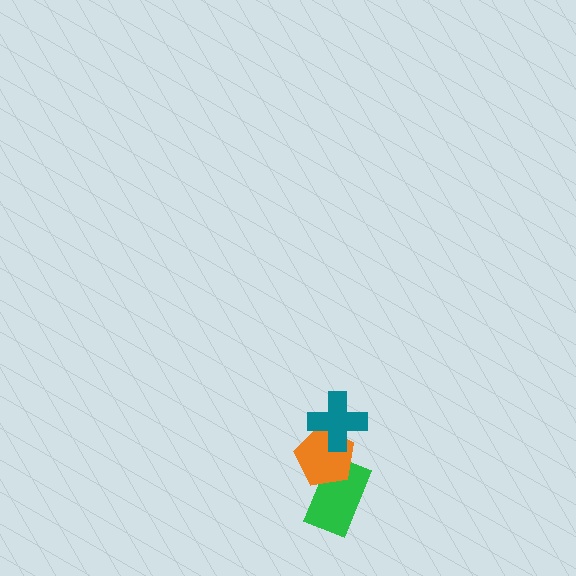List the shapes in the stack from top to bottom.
From top to bottom: the teal cross, the orange pentagon, the green rectangle.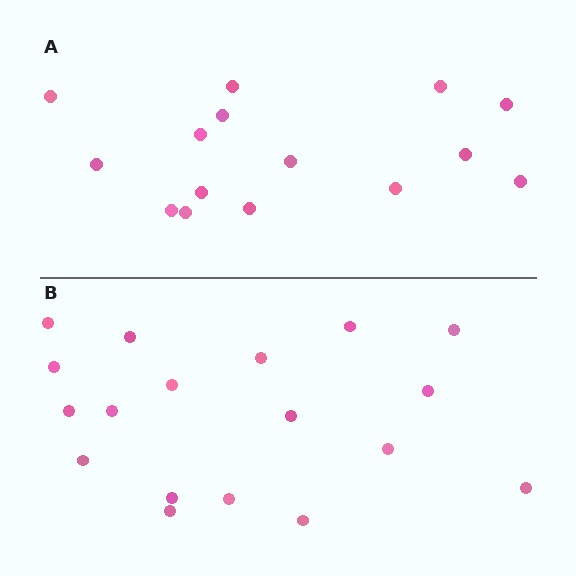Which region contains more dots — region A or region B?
Region B (the bottom region) has more dots.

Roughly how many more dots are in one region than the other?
Region B has just a few more — roughly 2 or 3 more dots than region A.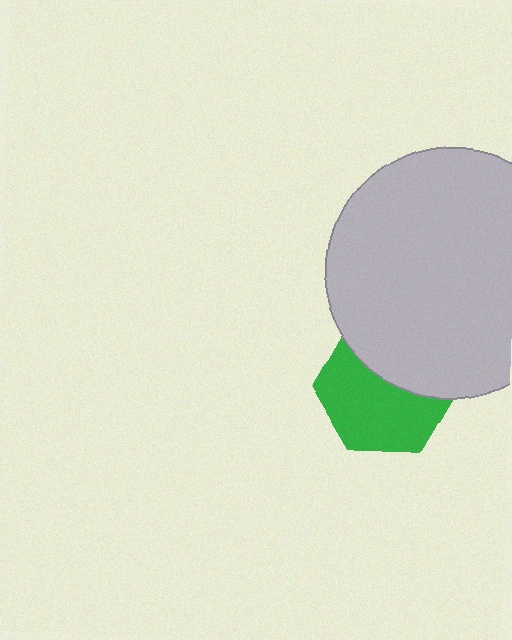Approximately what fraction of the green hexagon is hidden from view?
Roughly 40% of the green hexagon is hidden behind the light gray circle.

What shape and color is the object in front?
The object in front is a light gray circle.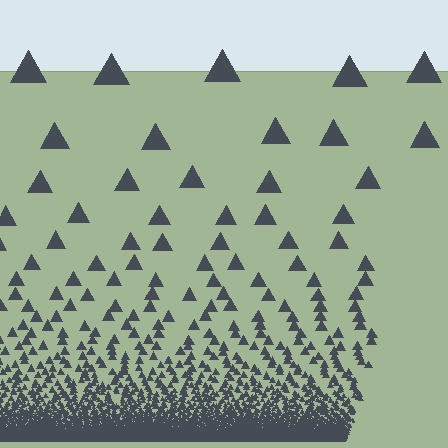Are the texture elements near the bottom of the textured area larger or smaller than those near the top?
Smaller. The gradient is inverted — elements near the bottom are smaller and denser.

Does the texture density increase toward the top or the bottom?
Density increases toward the bottom.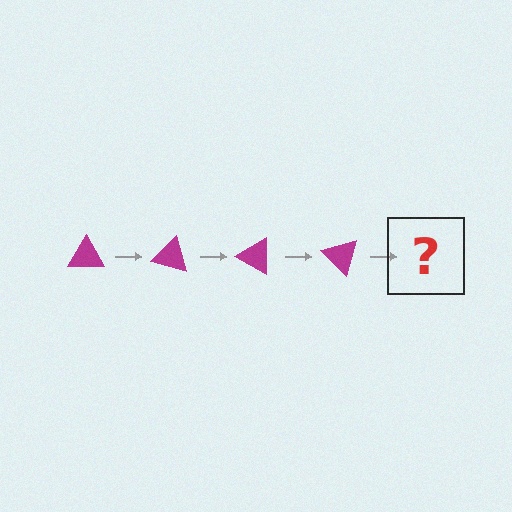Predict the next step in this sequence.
The next step is a magenta triangle rotated 60 degrees.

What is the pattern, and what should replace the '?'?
The pattern is that the triangle rotates 15 degrees each step. The '?' should be a magenta triangle rotated 60 degrees.